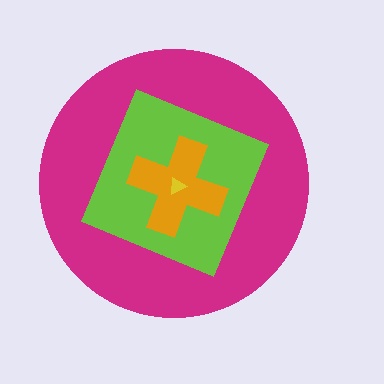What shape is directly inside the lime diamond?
The orange cross.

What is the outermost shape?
The magenta circle.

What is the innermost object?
The yellow triangle.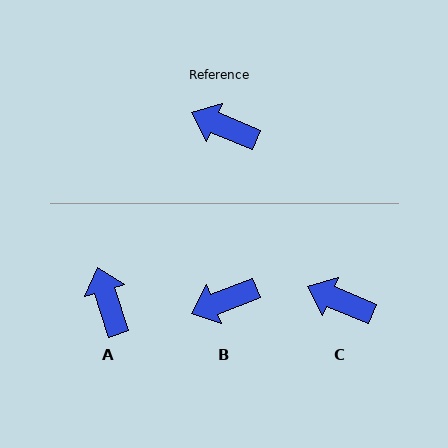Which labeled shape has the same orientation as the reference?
C.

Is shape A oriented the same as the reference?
No, it is off by about 49 degrees.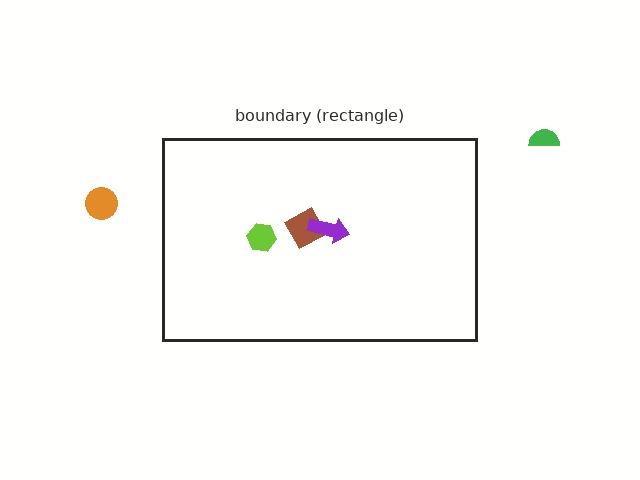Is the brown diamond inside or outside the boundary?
Inside.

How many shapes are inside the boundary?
3 inside, 2 outside.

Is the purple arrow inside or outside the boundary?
Inside.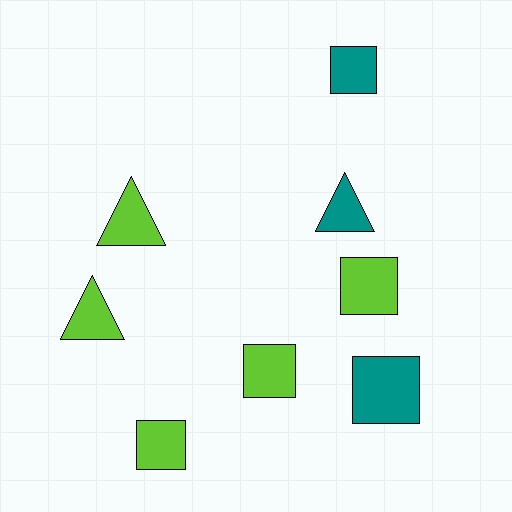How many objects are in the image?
There are 8 objects.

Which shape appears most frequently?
Square, with 5 objects.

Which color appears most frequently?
Lime, with 5 objects.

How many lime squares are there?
There are 3 lime squares.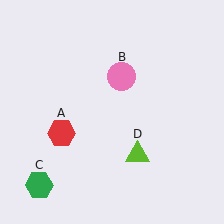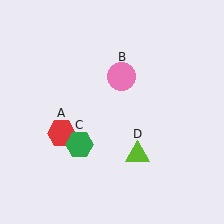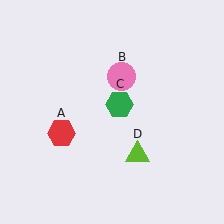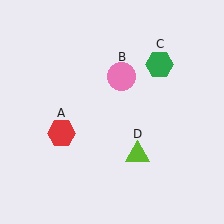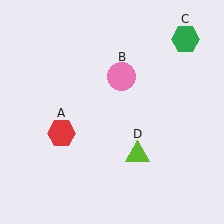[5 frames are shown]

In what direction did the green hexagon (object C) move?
The green hexagon (object C) moved up and to the right.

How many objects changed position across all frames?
1 object changed position: green hexagon (object C).